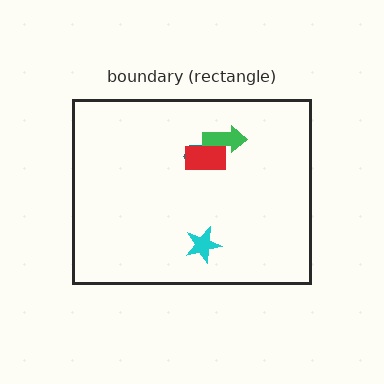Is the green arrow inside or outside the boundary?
Inside.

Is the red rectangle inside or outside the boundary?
Inside.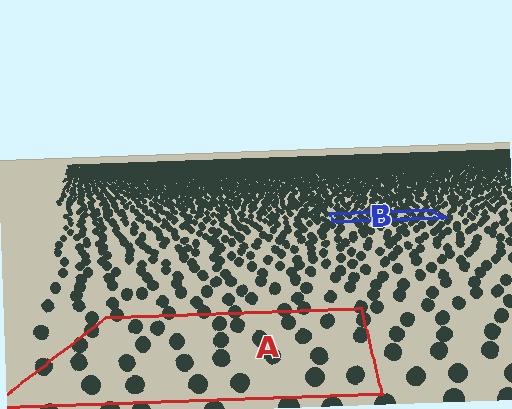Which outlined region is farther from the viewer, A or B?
Region B is farther from the viewer — the texture elements inside it appear smaller and more densely packed.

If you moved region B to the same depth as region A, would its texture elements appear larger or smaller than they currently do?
They would appear larger. At a closer depth, the same texture elements are projected at a bigger on-screen size.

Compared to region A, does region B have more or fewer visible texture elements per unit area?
Region B has more texture elements per unit area — they are packed more densely because it is farther away.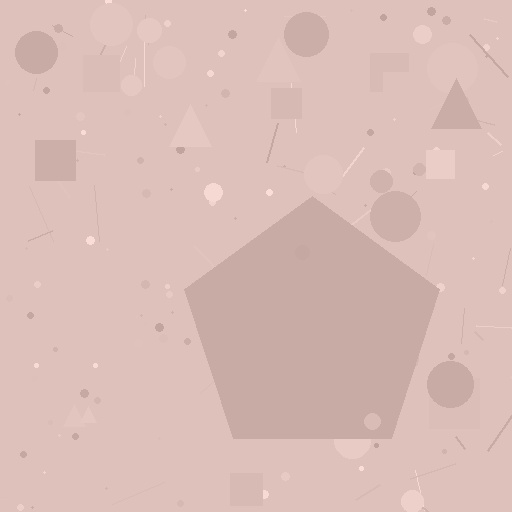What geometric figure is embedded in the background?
A pentagon is embedded in the background.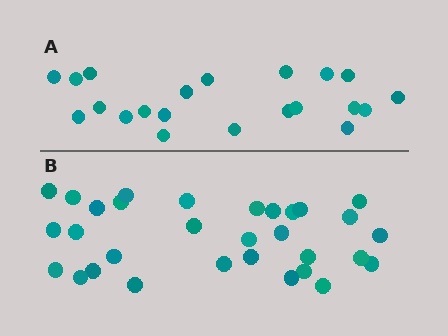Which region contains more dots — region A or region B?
Region B (the bottom region) has more dots.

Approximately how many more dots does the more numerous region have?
Region B has roughly 10 or so more dots than region A.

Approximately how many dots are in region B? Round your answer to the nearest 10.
About 30 dots. (The exact count is 31, which rounds to 30.)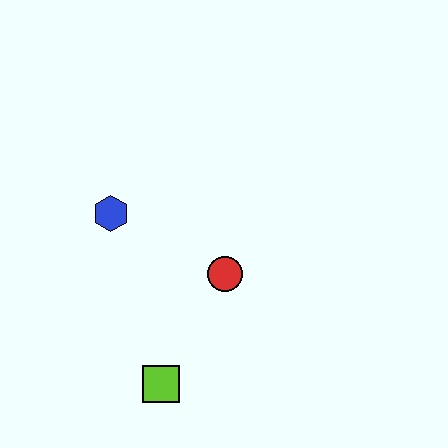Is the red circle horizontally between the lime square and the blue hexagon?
No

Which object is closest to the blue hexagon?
The red circle is closest to the blue hexagon.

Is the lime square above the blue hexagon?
No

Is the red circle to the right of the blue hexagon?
Yes